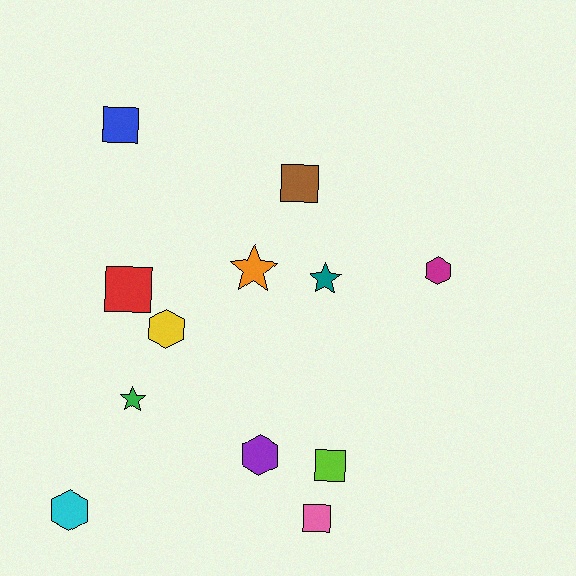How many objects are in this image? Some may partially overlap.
There are 12 objects.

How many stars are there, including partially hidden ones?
There are 3 stars.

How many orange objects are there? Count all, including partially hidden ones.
There is 1 orange object.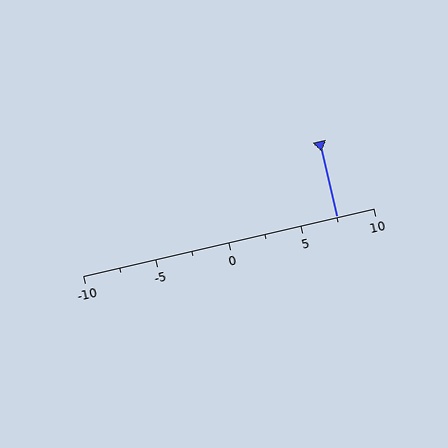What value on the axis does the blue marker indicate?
The marker indicates approximately 7.5.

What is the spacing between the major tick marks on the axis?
The major ticks are spaced 5 apart.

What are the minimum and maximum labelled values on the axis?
The axis runs from -10 to 10.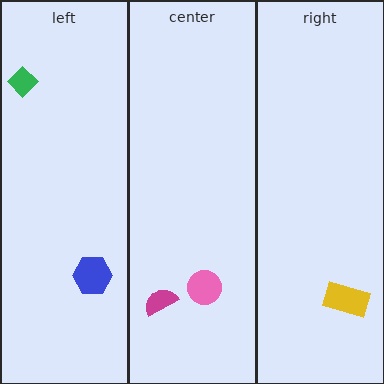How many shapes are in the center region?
2.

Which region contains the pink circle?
The center region.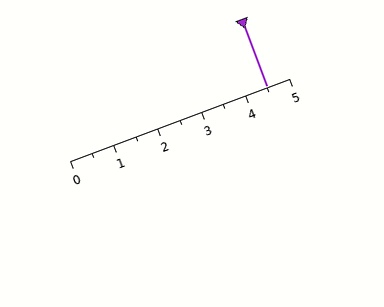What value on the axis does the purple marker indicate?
The marker indicates approximately 4.5.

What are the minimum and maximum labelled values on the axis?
The axis runs from 0 to 5.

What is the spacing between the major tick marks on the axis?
The major ticks are spaced 1 apart.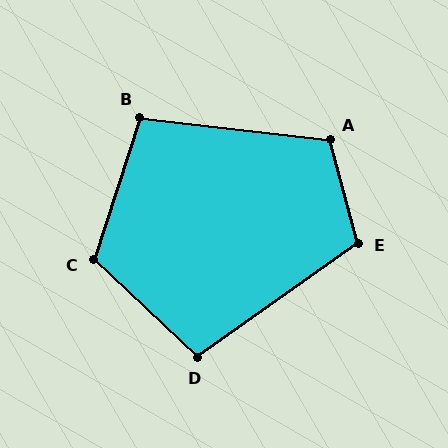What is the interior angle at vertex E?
Approximately 110 degrees (obtuse).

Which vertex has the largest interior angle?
C, at approximately 115 degrees.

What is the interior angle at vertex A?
Approximately 112 degrees (obtuse).